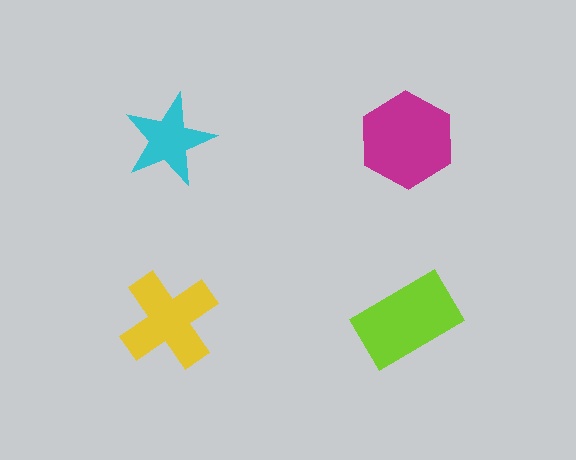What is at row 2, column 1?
A yellow cross.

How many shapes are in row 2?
2 shapes.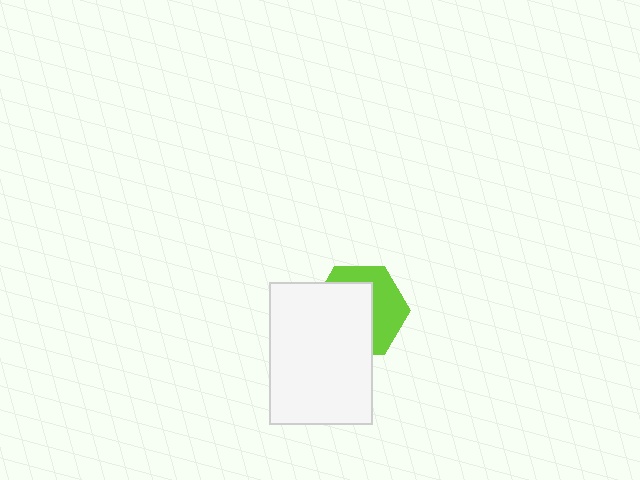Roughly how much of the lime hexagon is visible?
A small part of it is visible (roughly 42%).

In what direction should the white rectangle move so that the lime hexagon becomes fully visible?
The white rectangle should move toward the lower-left. That is the shortest direction to clear the overlap and leave the lime hexagon fully visible.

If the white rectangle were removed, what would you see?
You would see the complete lime hexagon.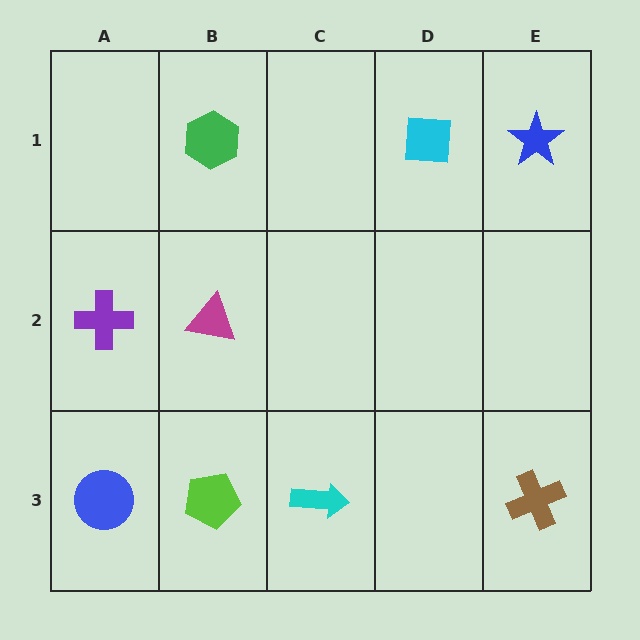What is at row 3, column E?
A brown cross.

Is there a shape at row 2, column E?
No, that cell is empty.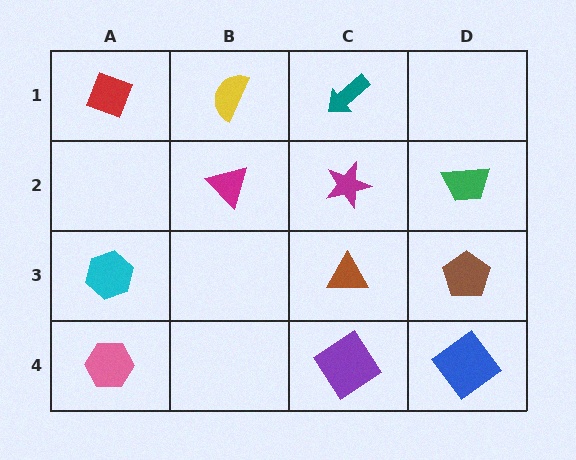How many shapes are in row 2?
3 shapes.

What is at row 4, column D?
A blue diamond.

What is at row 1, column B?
A yellow semicircle.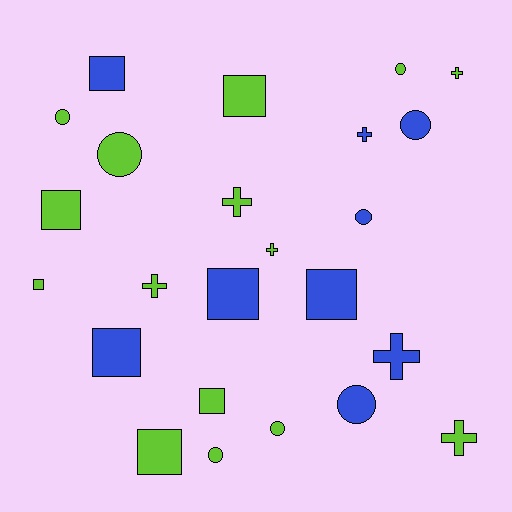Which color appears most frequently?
Lime, with 15 objects.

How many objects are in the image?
There are 24 objects.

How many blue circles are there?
There are 3 blue circles.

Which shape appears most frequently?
Square, with 9 objects.